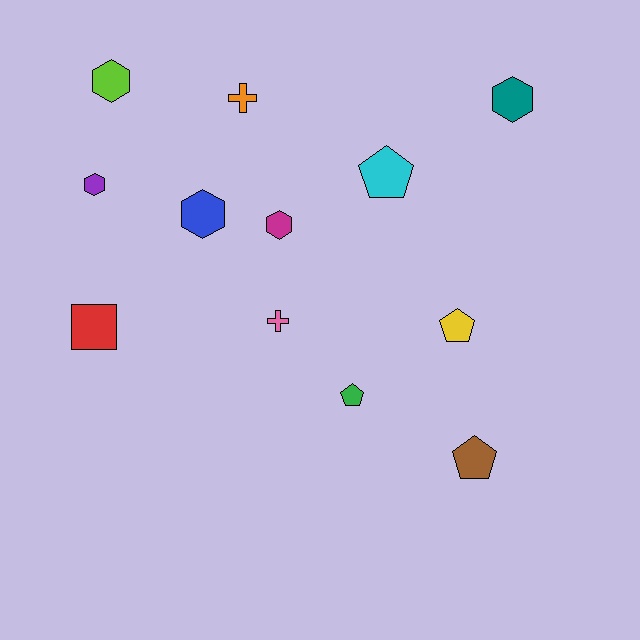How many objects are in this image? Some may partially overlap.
There are 12 objects.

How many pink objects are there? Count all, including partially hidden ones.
There is 1 pink object.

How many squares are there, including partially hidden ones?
There is 1 square.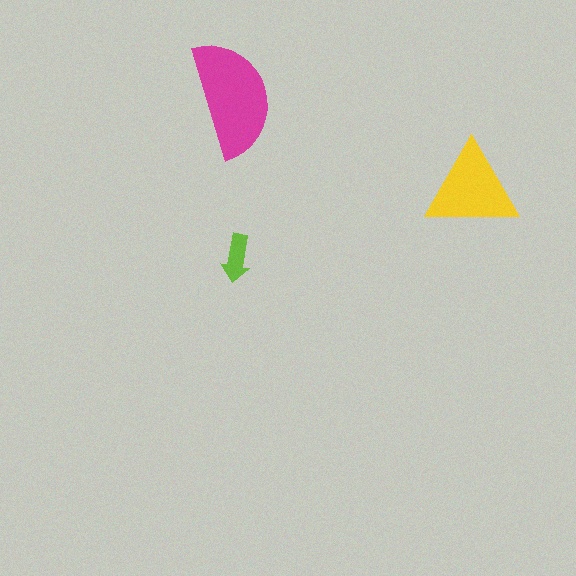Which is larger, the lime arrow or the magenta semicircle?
The magenta semicircle.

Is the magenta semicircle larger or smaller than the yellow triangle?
Larger.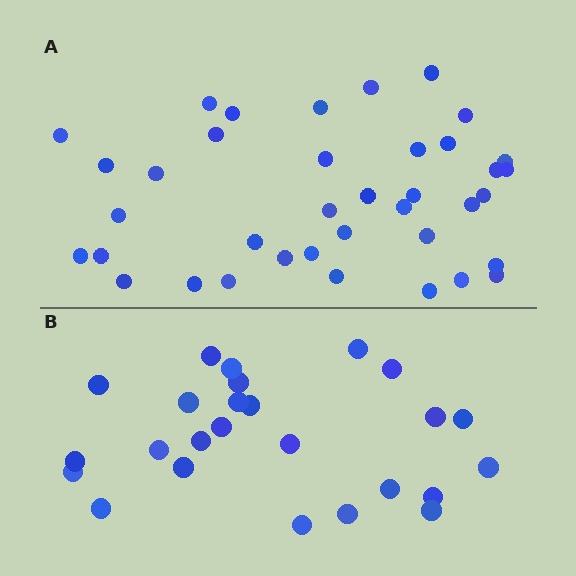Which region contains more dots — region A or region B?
Region A (the top region) has more dots.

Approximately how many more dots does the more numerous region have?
Region A has approximately 15 more dots than region B.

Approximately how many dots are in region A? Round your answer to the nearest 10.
About 40 dots. (The exact count is 38, which rounds to 40.)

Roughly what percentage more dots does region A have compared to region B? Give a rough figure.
About 50% more.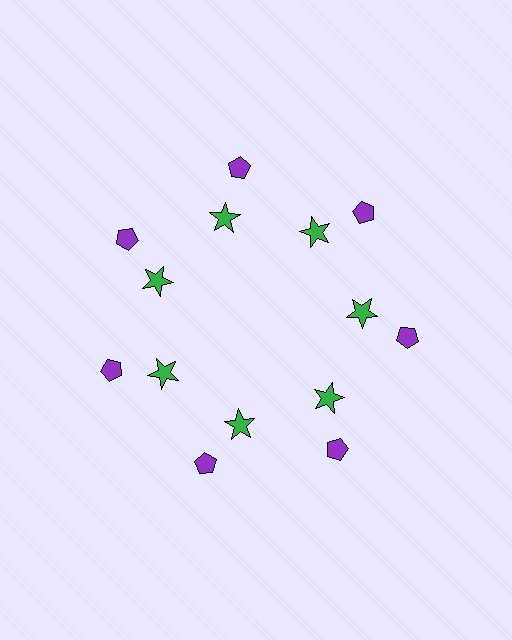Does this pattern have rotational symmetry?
Yes, this pattern has 7-fold rotational symmetry. It looks the same after rotating 51 degrees around the center.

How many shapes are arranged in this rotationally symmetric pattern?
There are 14 shapes, arranged in 7 groups of 2.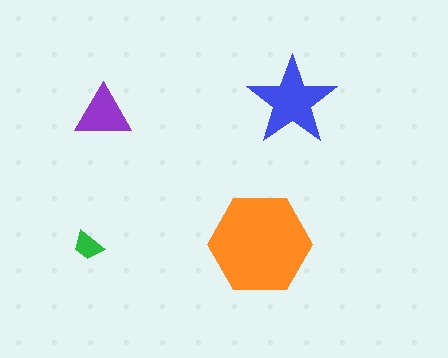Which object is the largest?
The orange hexagon.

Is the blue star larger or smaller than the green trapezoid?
Larger.